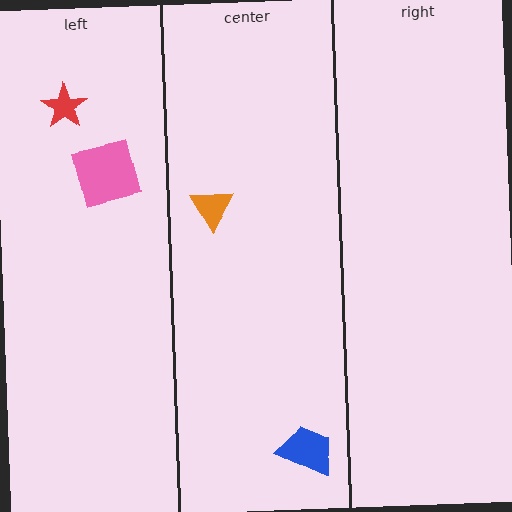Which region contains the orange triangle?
The center region.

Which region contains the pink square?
The left region.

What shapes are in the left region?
The pink square, the red star.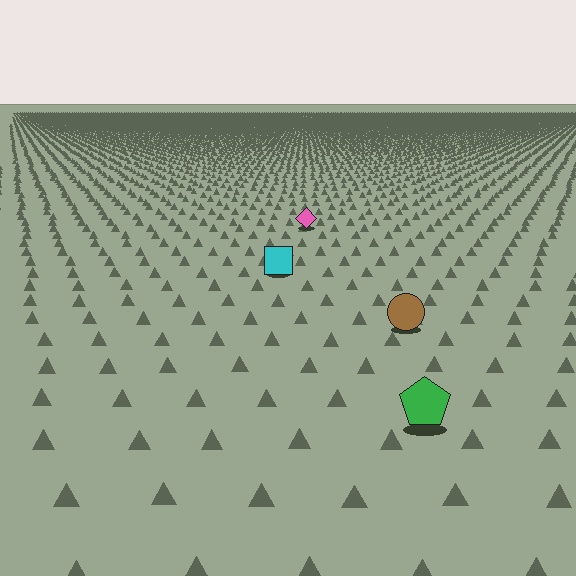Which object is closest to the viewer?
The green pentagon is closest. The texture marks near it are larger and more spread out.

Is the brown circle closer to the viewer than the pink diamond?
Yes. The brown circle is closer — you can tell from the texture gradient: the ground texture is coarser near it.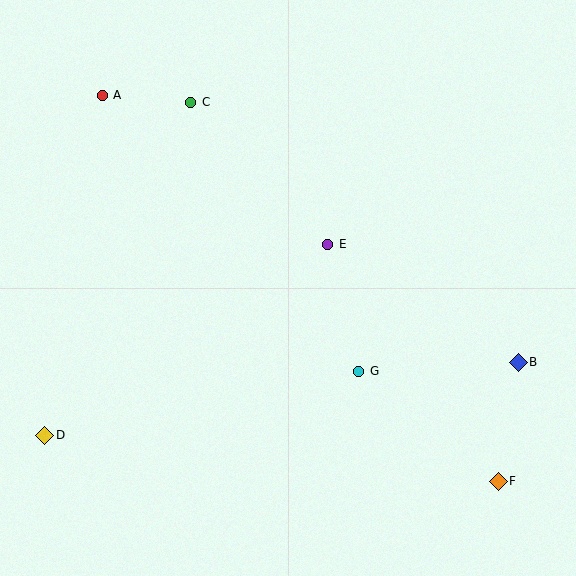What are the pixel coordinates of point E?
Point E is at (328, 244).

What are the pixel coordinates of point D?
Point D is at (45, 435).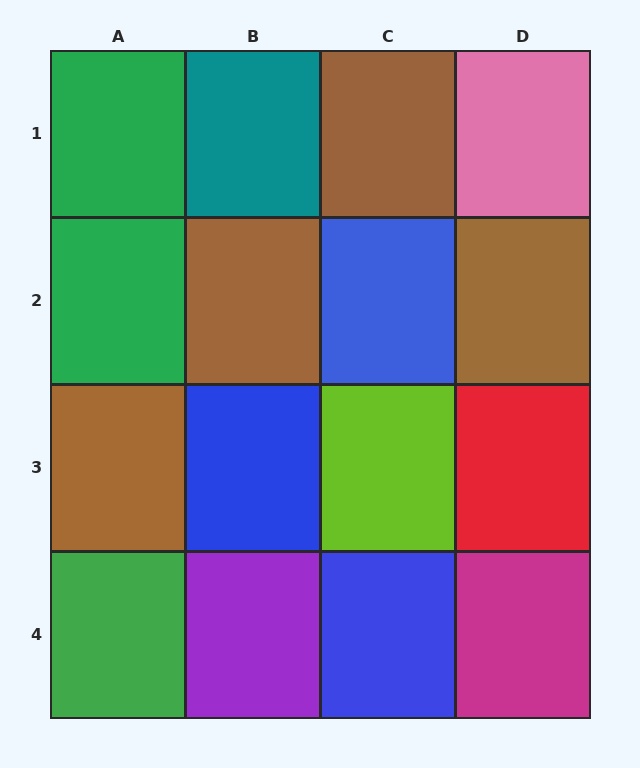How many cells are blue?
3 cells are blue.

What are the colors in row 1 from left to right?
Green, teal, brown, pink.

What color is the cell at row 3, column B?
Blue.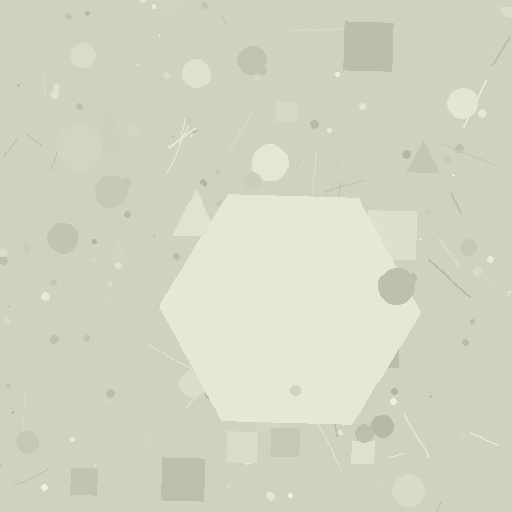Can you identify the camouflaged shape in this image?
The camouflaged shape is a hexagon.